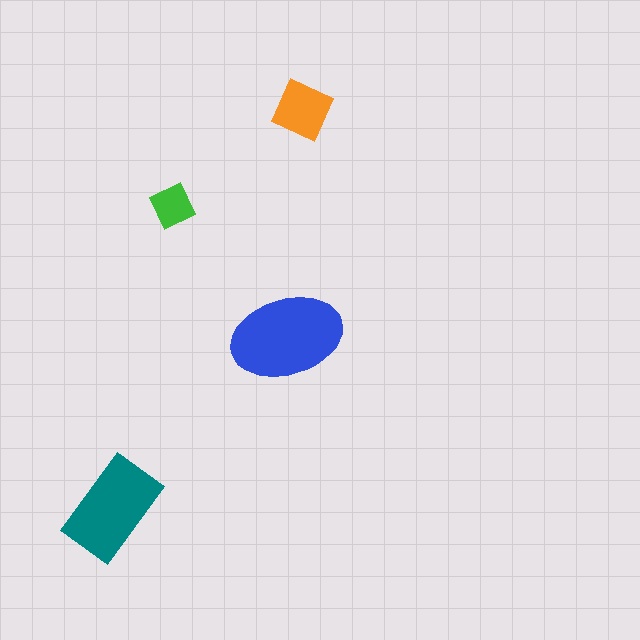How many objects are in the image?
There are 4 objects in the image.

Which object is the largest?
The blue ellipse.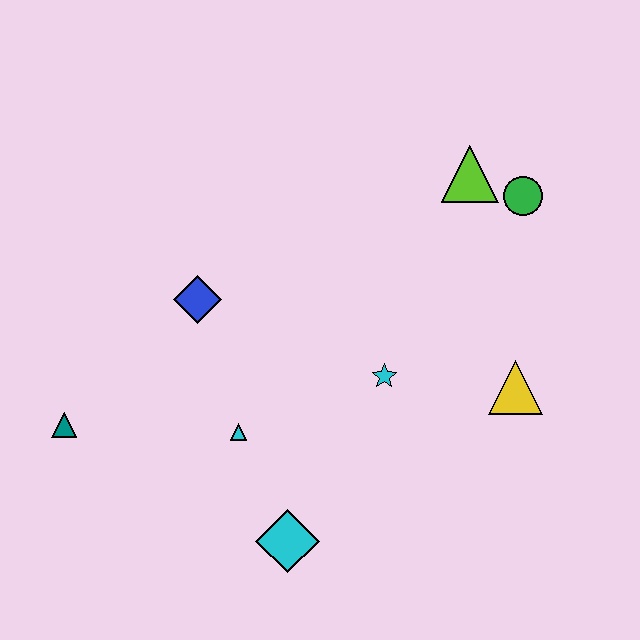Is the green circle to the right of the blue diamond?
Yes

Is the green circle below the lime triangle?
Yes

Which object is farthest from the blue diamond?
The green circle is farthest from the blue diamond.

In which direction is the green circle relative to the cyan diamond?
The green circle is above the cyan diamond.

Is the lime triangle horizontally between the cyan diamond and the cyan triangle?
No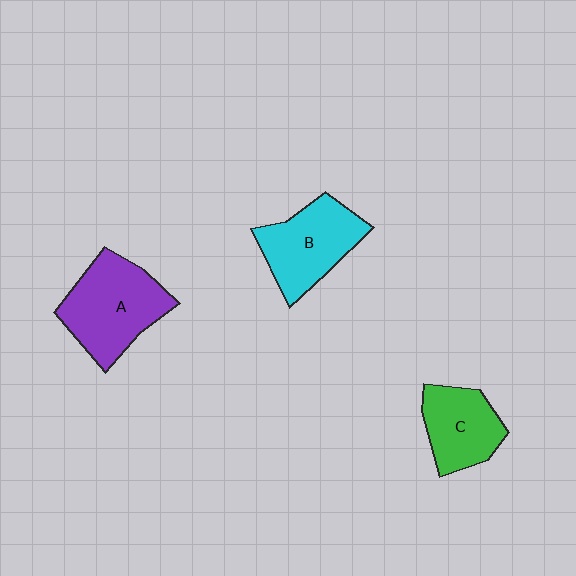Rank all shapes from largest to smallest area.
From largest to smallest: A (purple), B (cyan), C (green).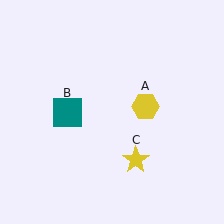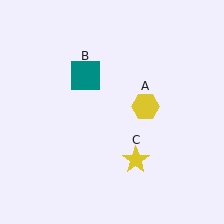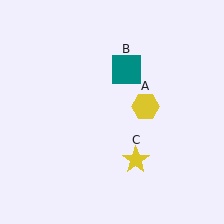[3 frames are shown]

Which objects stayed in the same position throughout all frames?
Yellow hexagon (object A) and yellow star (object C) remained stationary.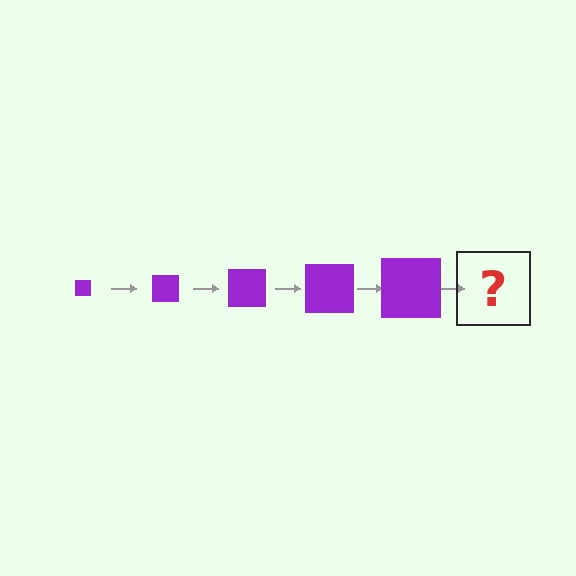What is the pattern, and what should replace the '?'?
The pattern is that the square gets progressively larger each step. The '?' should be a purple square, larger than the previous one.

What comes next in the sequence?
The next element should be a purple square, larger than the previous one.